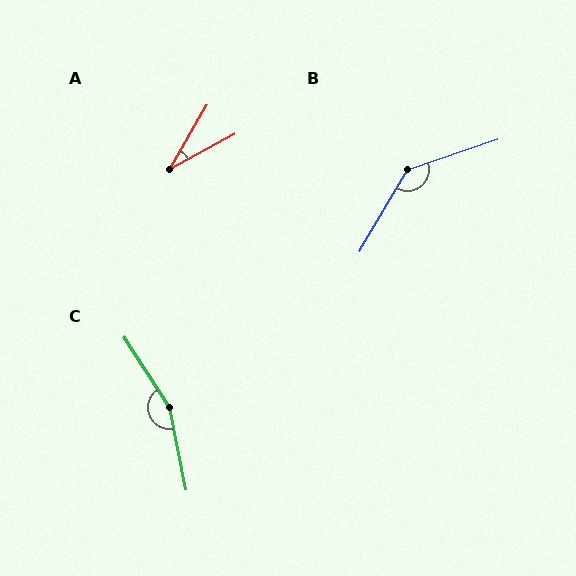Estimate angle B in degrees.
Approximately 139 degrees.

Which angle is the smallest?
A, at approximately 32 degrees.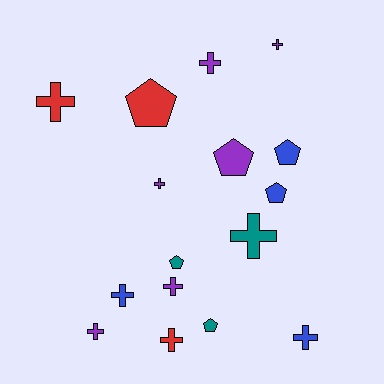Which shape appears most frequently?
Cross, with 10 objects.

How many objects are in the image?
There are 16 objects.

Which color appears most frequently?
Purple, with 6 objects.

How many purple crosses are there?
There are 5 purple crosses.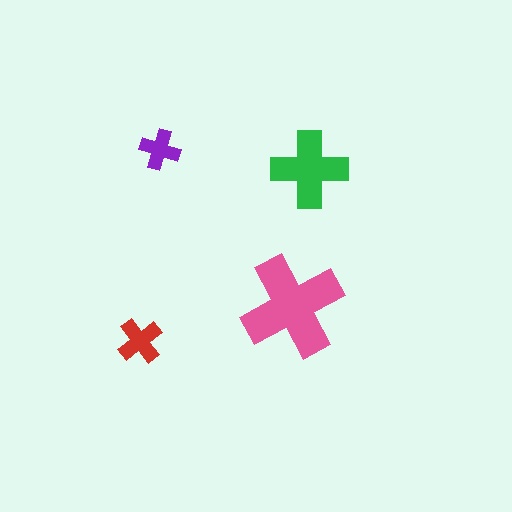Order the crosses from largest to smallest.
the pink one, the green one, the red one, the purple one.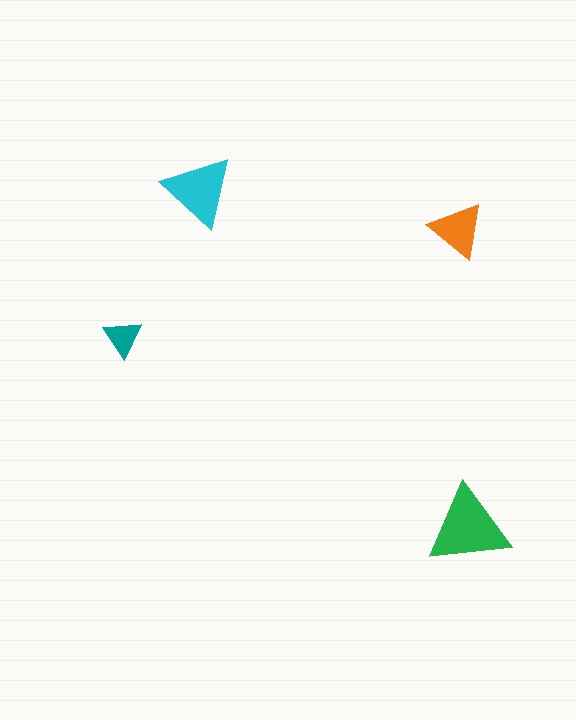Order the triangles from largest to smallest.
the green one, the cyan one, the orange one, the teal one.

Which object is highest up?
The cyan triangle is topmost.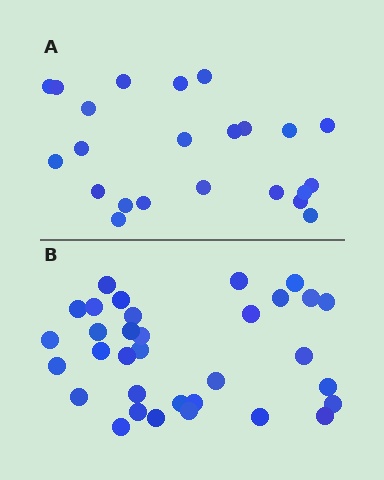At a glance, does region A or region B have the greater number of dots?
Region B (the bottom region) has more dots.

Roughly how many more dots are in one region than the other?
Region B has roughly 10 or so more dots than region A.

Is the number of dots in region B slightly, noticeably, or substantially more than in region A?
Region B has noticeably more, but not dramatically so. The ratio is roughly 1.4 to 1.